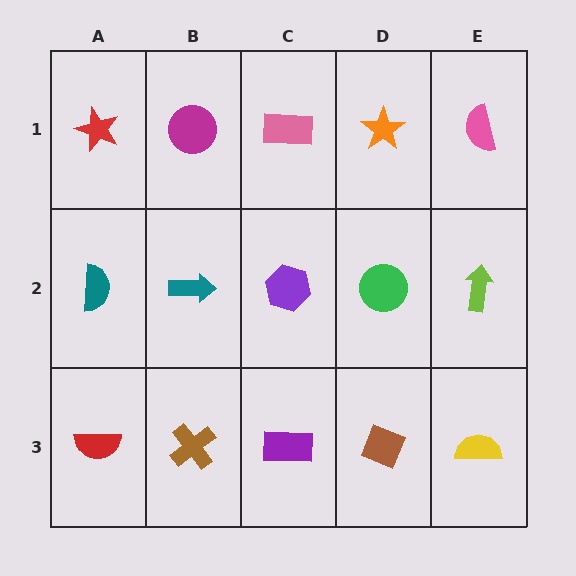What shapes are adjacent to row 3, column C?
A purple hexagon (row 2, column C), a brown cross (row 3, column B), a brown diamond (row 3, column D).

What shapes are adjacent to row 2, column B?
A magenta circle (row 1, column B), a brown cross (row 3, column B), a teal semicircle (row 2, column A), a purple hexagon (row 2, column C).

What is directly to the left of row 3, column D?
A purple rectangle.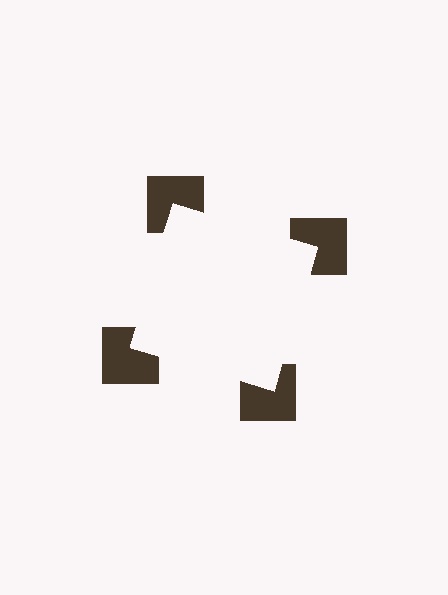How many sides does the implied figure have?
4 sides.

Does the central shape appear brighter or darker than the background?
It typically appears slightly brighter than the background, even though no actual brightness change is drawn.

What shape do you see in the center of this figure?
An illusory square — its edges are inferred from the aligned wedge cuts in the notched squares, not physically drawn.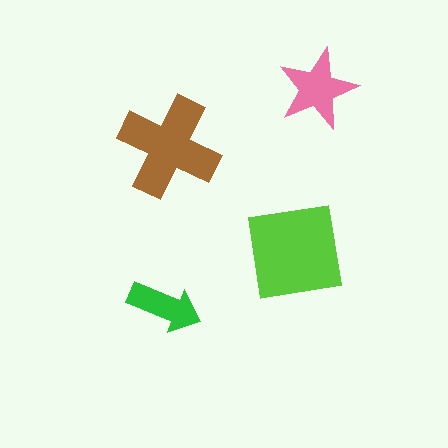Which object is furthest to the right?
The pink star is rightmost.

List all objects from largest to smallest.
The lime square, the brown cross, the pink star, the green arrow.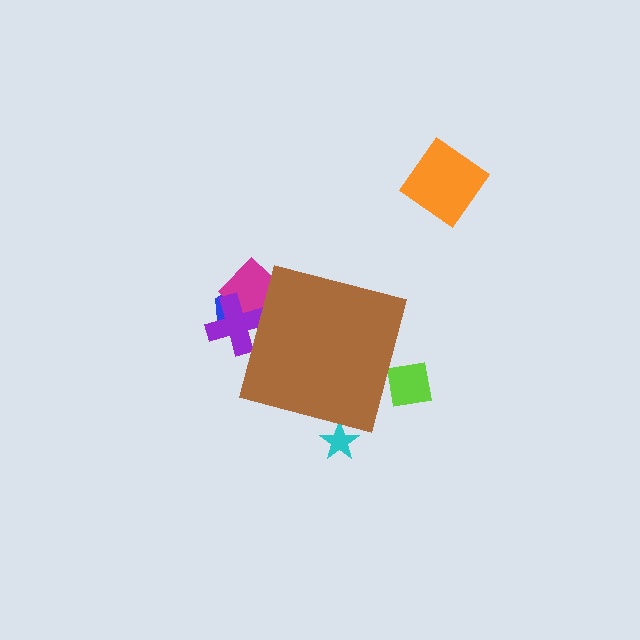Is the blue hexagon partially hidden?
Yes, the blue hexagon is partially hidden behind the brown square.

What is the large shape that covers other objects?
A brown square.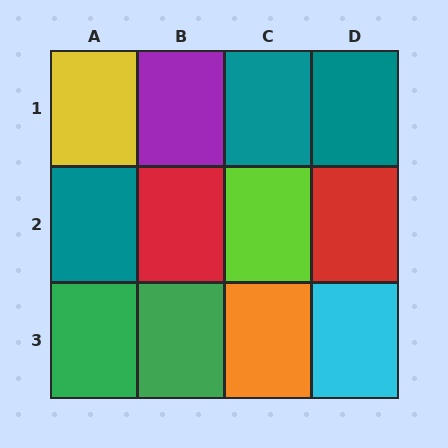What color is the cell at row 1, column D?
Teal.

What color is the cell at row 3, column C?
Orange.